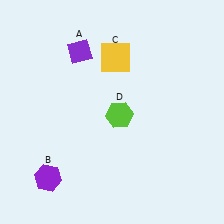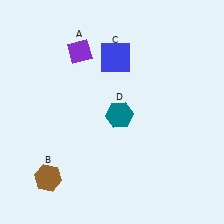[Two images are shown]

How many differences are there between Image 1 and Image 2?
There are 3 differences between the two images.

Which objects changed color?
B changed from purple to brown. C changed from yellow to blue. D changed from lime to teal.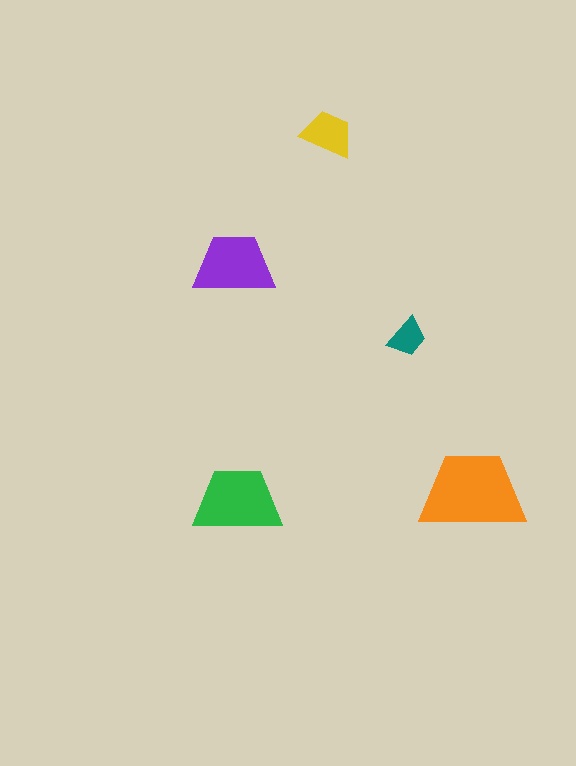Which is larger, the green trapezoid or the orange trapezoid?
The orange one.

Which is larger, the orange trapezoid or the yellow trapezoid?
The orange one.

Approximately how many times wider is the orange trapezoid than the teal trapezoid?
About 2.5 times wider.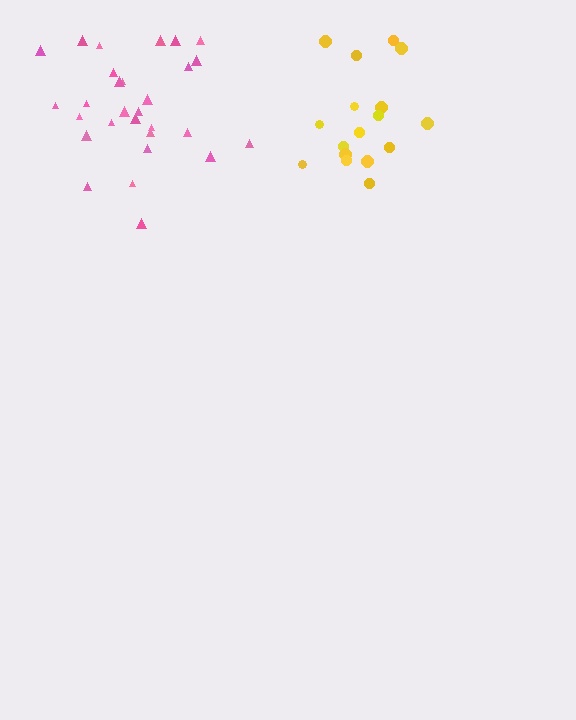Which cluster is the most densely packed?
Yellow.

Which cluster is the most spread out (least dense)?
Pink.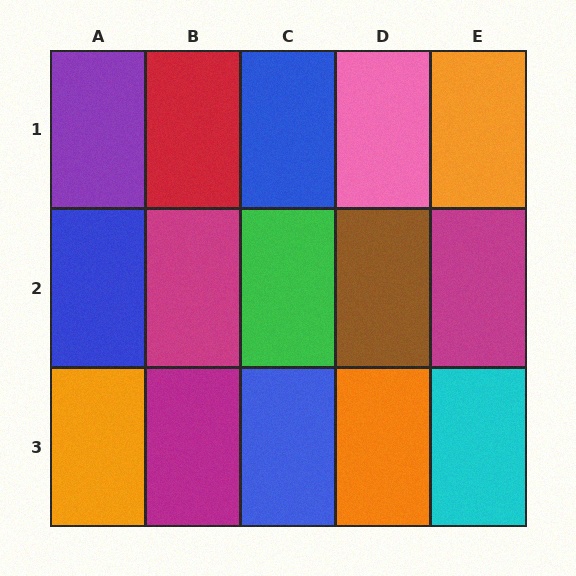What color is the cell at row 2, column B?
Magenta.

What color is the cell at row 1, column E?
Orange.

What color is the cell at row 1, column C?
Blue.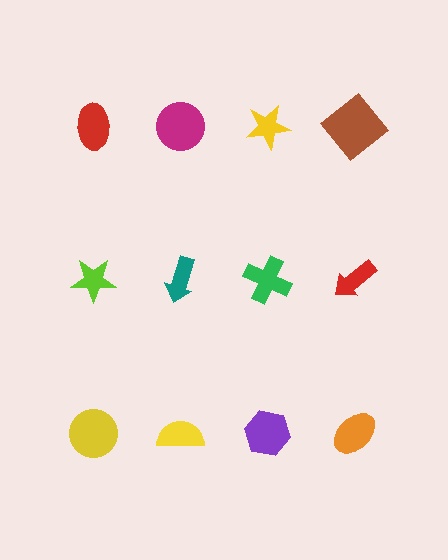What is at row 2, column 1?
A lime star.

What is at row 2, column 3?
A green cross.